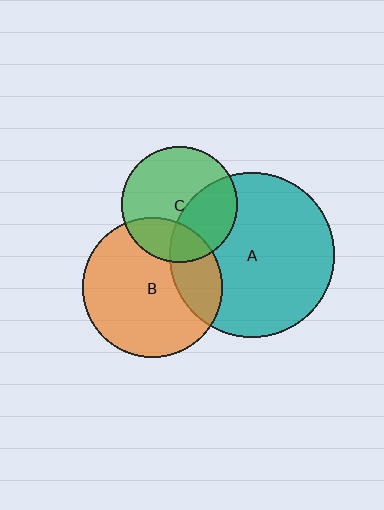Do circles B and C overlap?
Yes.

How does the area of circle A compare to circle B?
Approximately 1.4 times.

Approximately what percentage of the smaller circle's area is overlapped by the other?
Approximately 25%.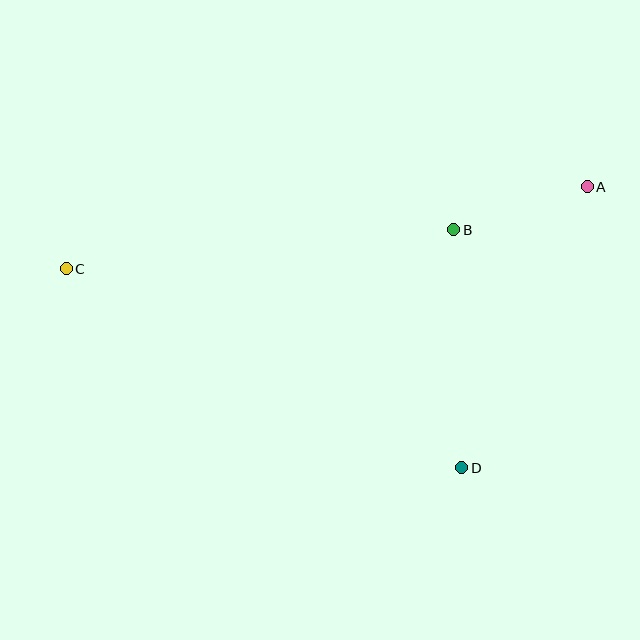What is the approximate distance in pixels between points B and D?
The distance between B and D is approximately 238 pixels.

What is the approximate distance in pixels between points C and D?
The distance between C and D is approximately 443 pixels.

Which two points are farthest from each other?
Points A and C are farthest from each other.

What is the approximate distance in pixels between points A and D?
The distance between A and D is approximately 308 pixels.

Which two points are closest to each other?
Points A and B are closest to each other.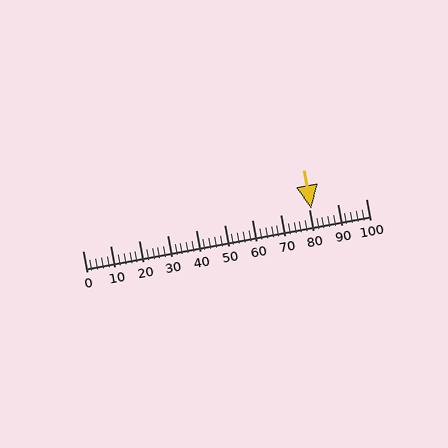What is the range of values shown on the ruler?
The ruler shows values from 0 to 100.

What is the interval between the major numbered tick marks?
The major tick marks are spaced 10 units apart.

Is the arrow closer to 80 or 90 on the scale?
The arrow is closer to 80.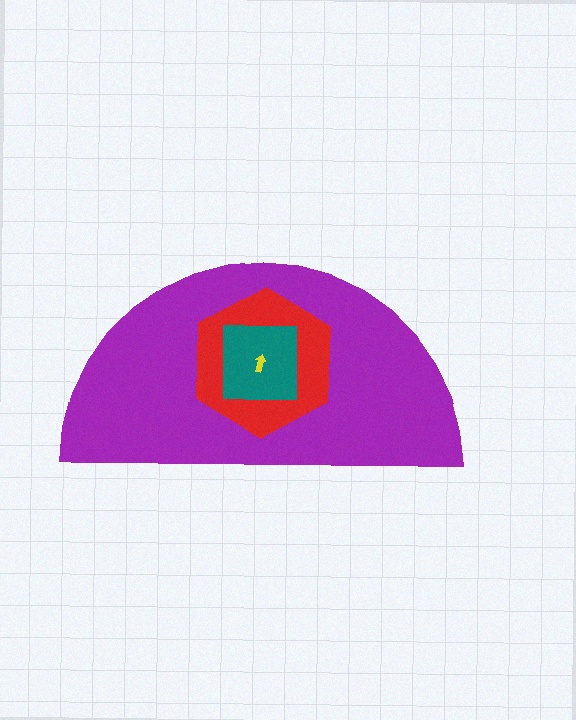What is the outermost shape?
The purple semicircle.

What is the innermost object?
The yellow arrow.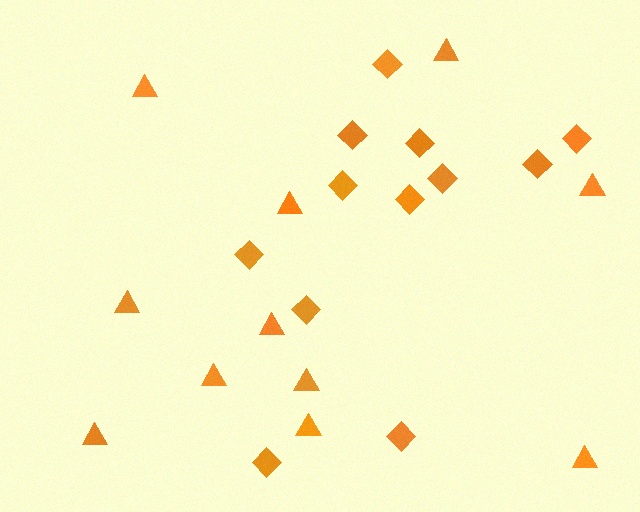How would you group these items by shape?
There are 2 groups: one group of triangles (11) and one group of diamonds (12).